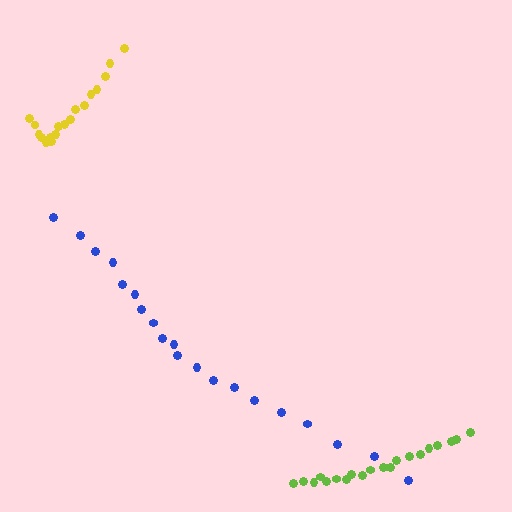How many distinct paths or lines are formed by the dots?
There are 3 distinct paths.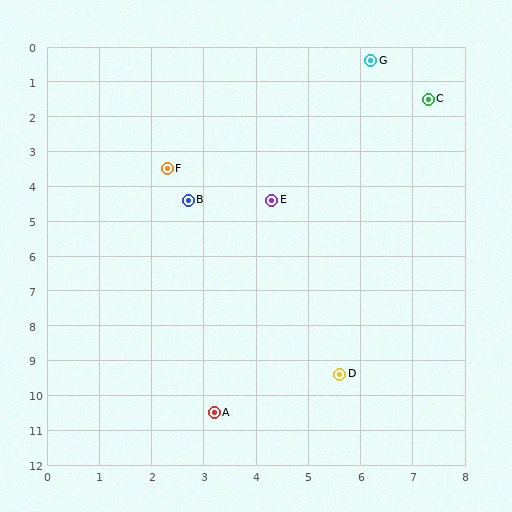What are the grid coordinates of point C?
Point C is at approximately (7.3, 1.5).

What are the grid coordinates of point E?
Point E is at approximately (4.3, 4.4).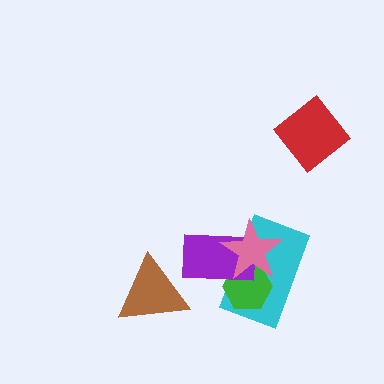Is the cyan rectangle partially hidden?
Yes, it is partially covered by another shape.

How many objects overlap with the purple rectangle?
3 objects overlap with the purple rectangle.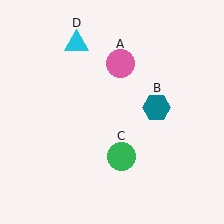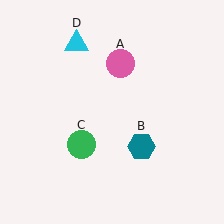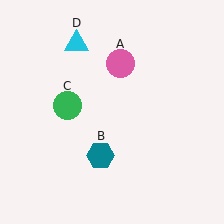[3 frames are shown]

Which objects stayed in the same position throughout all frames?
Pink circle (object A) and cyan triangle (object D) remained stationary.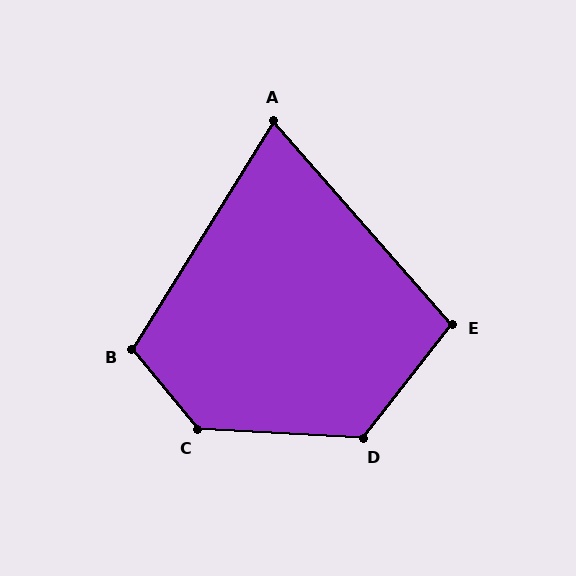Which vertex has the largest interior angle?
C, at approximately 132 degrees.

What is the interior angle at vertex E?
Approximately 101 degrees (obtuse).